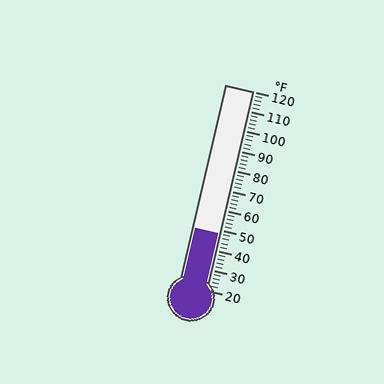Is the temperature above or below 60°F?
The temperature is below 60°F.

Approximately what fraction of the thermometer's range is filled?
The thermometer is filled to approximately 30% of its range.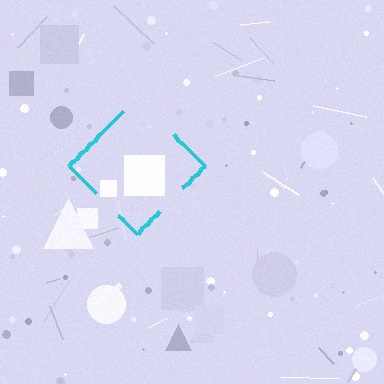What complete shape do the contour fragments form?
The contour fragments form a diamond.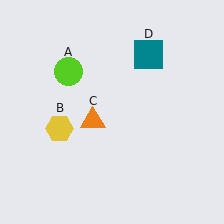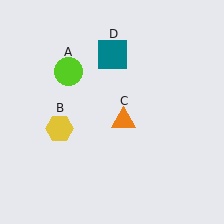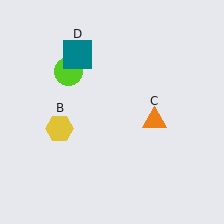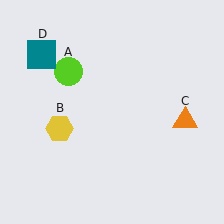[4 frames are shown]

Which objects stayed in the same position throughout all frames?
Lime circle (object A) and yellow hexagon (object B) remained stationary.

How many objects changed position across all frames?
2 objects changed position: orange triangle (object C), teal square (object D).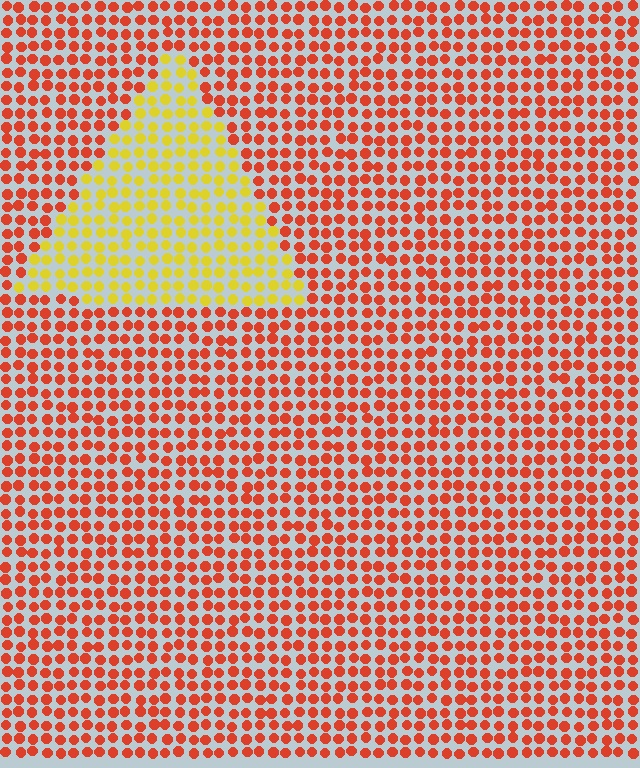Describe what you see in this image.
The image is filled with small red elements in a uniform arrangement. A triangle-shaped region is visible where the elements are tinted to a slightly different hue, forming a subtle color boundary.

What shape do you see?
I see a triangle.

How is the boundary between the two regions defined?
The boundary is defined purely by a slight shift in hue (about 49 degrees). Spacing, size, and orientation are identical on both sides.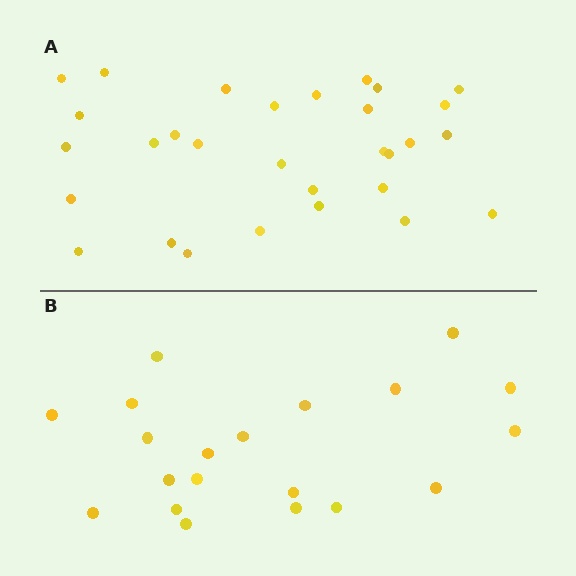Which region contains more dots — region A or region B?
Region A (the top region) has more dots.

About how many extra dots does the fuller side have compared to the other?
Region A has roughly 10 or so more dots than region B.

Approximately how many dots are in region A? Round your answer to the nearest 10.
About 30 dots.